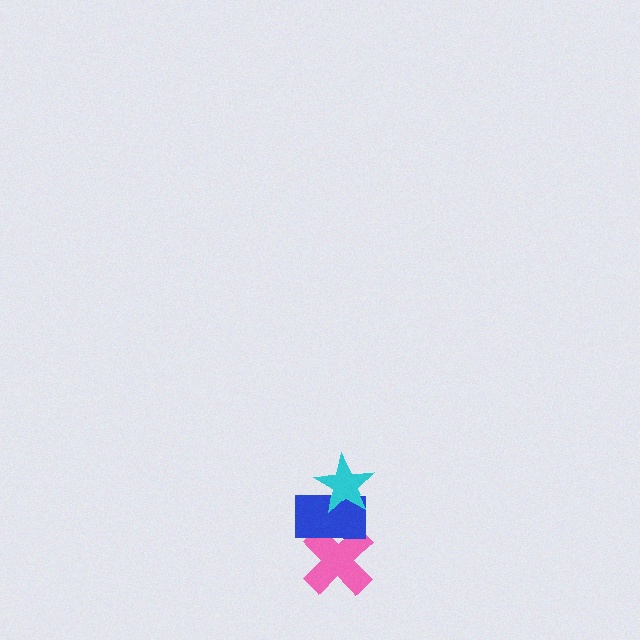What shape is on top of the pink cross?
The blue rectangle is on top of the pink cross.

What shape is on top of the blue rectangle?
The cyan star is on top of the blue rectangle.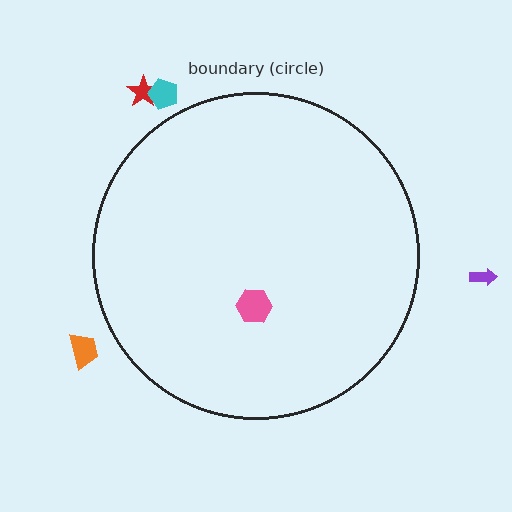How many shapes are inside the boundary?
1 inside, 4 outside.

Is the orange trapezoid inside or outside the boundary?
Outside.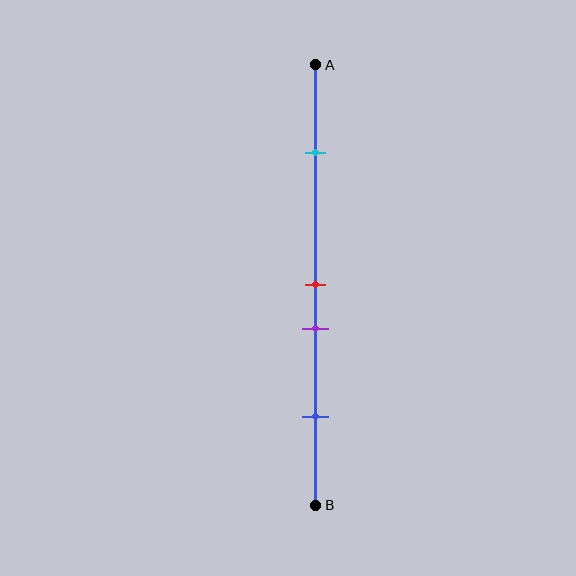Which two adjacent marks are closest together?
The red and purple marks are the closest adjacent pair.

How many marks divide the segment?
There are 4 marks dividing the segment.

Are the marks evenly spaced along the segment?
No, the marks are not evenly spaced.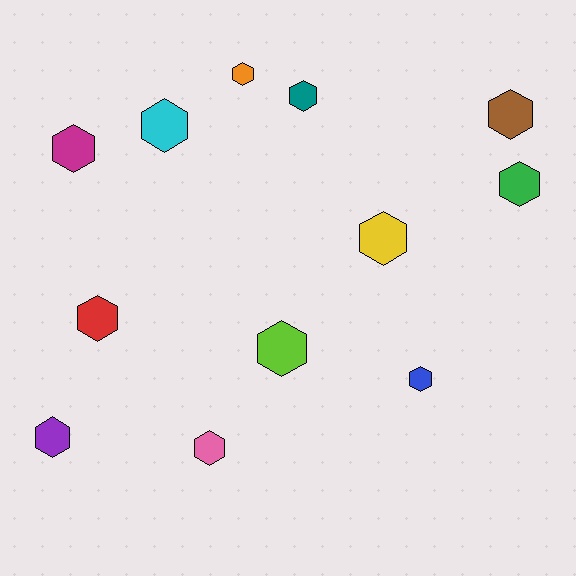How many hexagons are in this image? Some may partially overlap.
There are 12 hexagons.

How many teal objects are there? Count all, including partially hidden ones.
There is 1 teal object.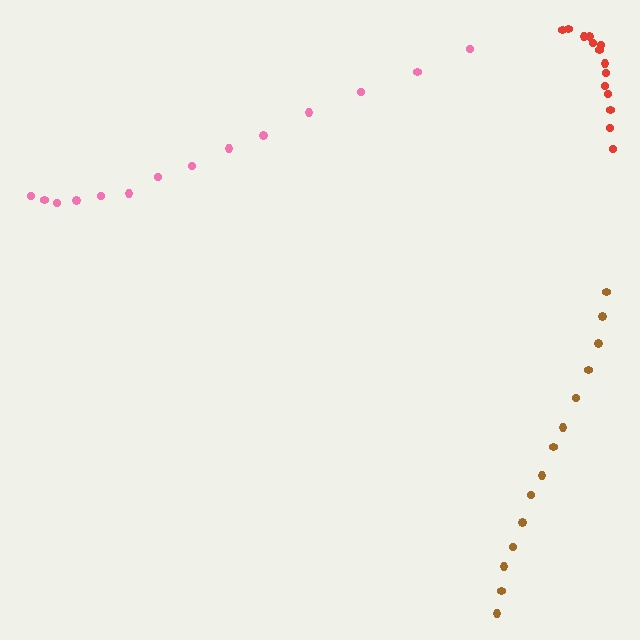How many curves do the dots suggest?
There are 3 distinct paths.